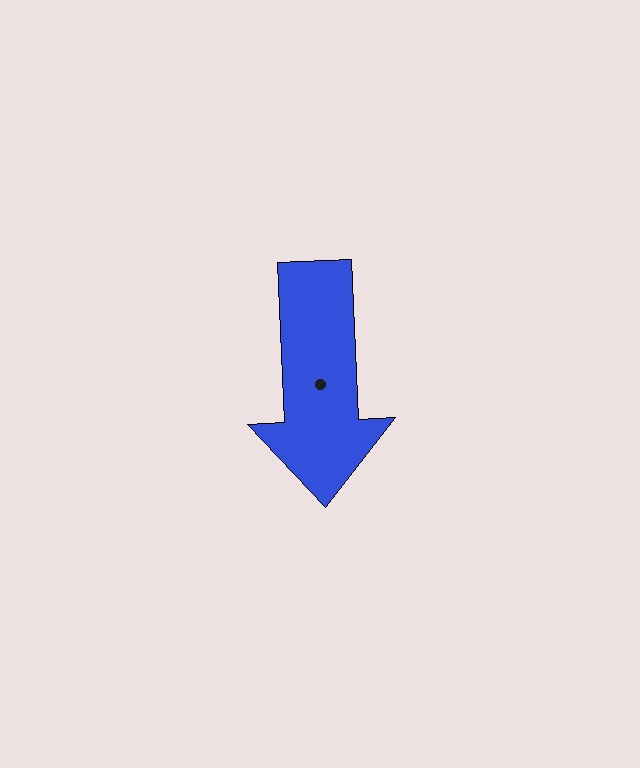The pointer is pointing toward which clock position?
Roughly 6 o'clock.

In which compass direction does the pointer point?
South.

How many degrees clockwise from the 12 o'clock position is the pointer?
Approximately 177 degrees.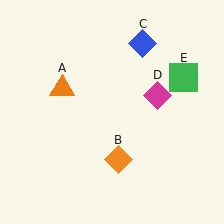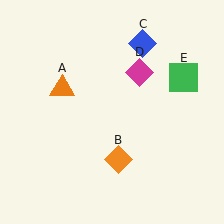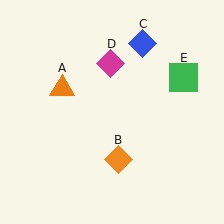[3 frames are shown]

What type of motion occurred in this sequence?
The magenta diamond (object D) rotated counterclockwise around the center of the scene.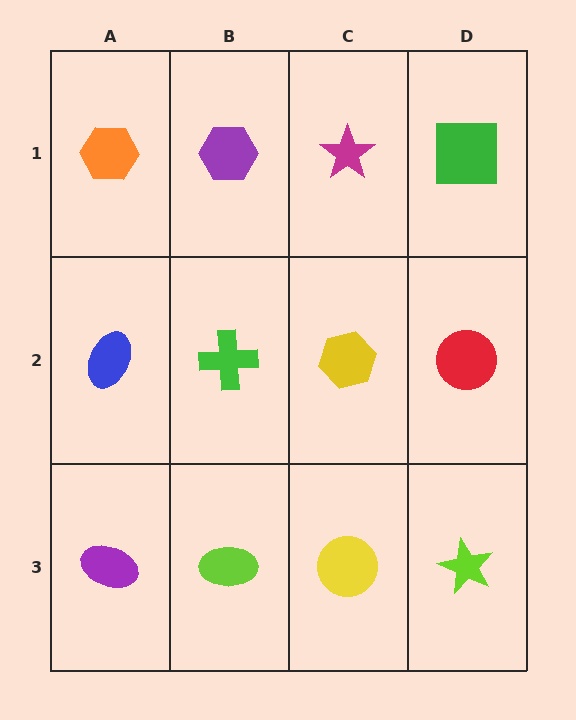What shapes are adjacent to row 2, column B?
A purple hexagon (row 1, column B), a lime ellipse (row 3, column B), a blue ellipse (row 2, column A), a yellow hexagon (row 2, column C).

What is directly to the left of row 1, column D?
A magenta star.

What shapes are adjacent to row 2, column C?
A magenta star (row 1, column C), a yellow circle (row 3, column C), a green cross (row 2, column B), a red circle (row 2, column D).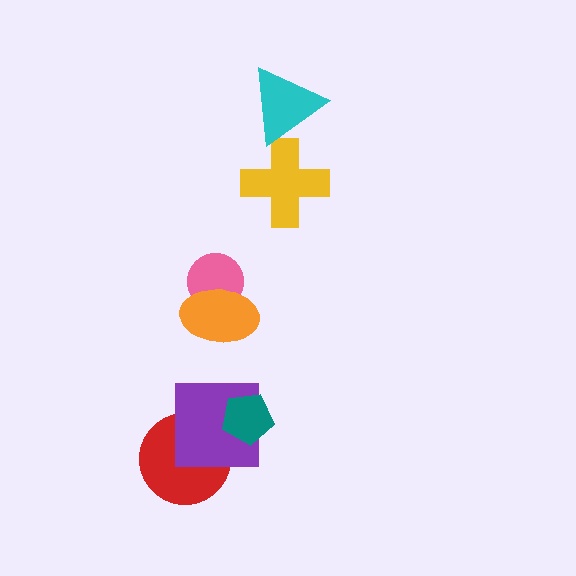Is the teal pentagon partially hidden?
No, no other shape covers it.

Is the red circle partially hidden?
Yes, it is partially covered by another shape.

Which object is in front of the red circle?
The purple square is in front of the red circle.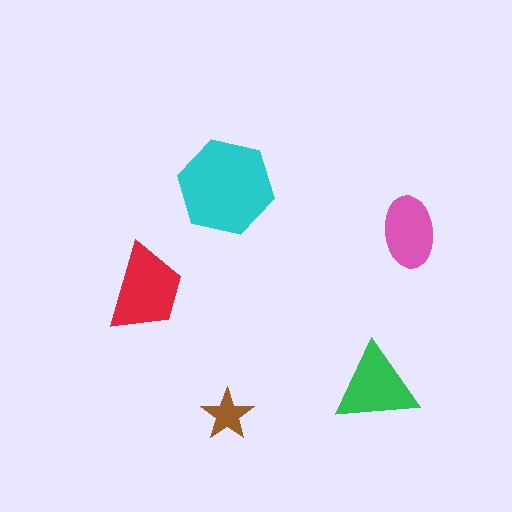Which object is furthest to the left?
The red trapezoid is leftmost.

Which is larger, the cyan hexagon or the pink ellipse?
The cyan hexagon.